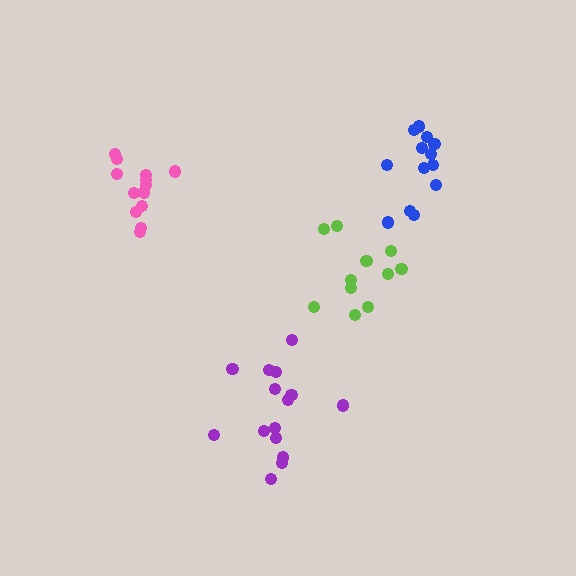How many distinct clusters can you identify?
There are 4 distinct clusters.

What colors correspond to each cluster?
The clusters are colored: lime, pink, purple, blue.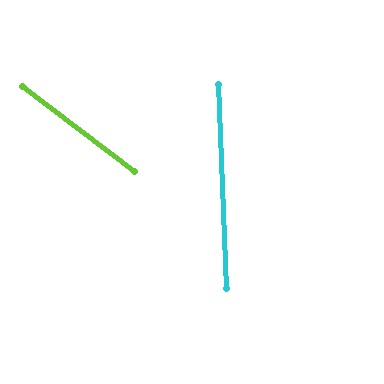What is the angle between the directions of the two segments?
Approximately 50 degrees.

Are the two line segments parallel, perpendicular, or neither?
Neither parallel nor perpendicular — they differ by about 50°.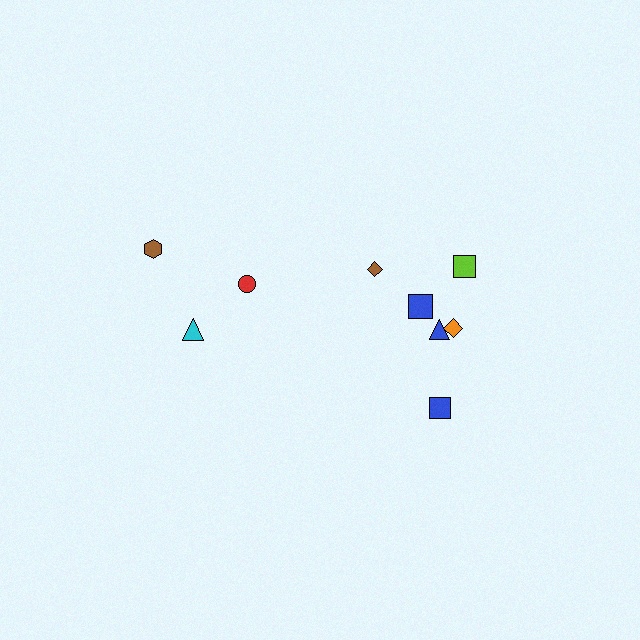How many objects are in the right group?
There are 6 objects.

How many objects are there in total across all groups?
There are 9 objects.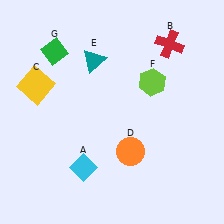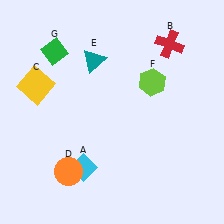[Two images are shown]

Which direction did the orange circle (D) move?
The orange circle (D) moved left.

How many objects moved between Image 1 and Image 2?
1 object moved between the two images.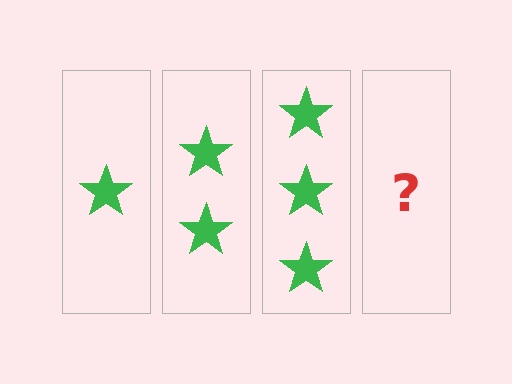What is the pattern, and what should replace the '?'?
The pattern is that each step adds one more star. The '?' should be 4 stars.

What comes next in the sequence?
The next element should be 4 stars.